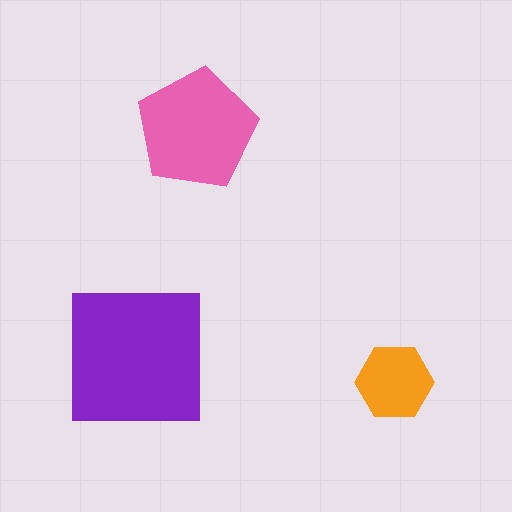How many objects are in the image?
There are 3 objects in the image.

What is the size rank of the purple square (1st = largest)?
1st.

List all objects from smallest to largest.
The orange hexagon, the pink pentagon, the purple square.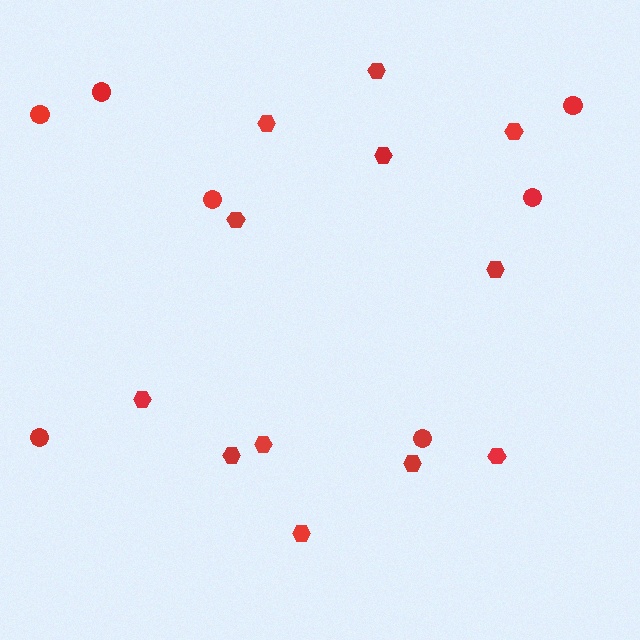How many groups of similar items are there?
There are 2 groups: one group of hexagons (12) and one group of circles (7).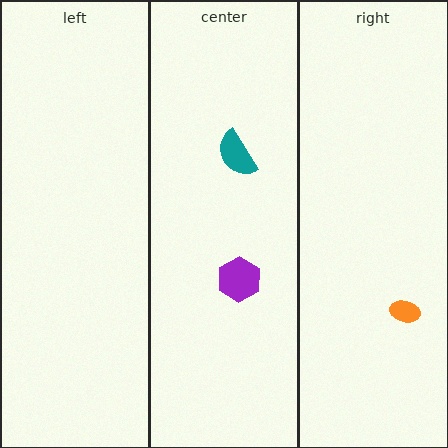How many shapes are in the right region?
1.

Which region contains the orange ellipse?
The right region.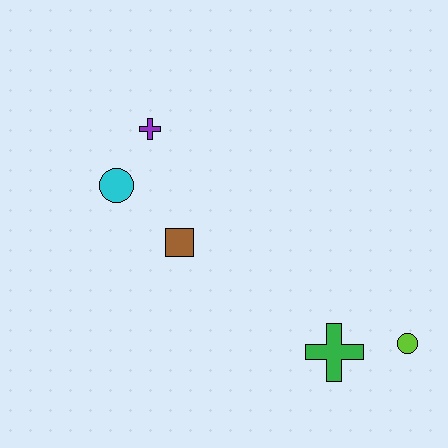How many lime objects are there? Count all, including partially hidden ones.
There is 1 lime object.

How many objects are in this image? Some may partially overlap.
There are 5 objects.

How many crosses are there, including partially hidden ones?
There are 2 crosses.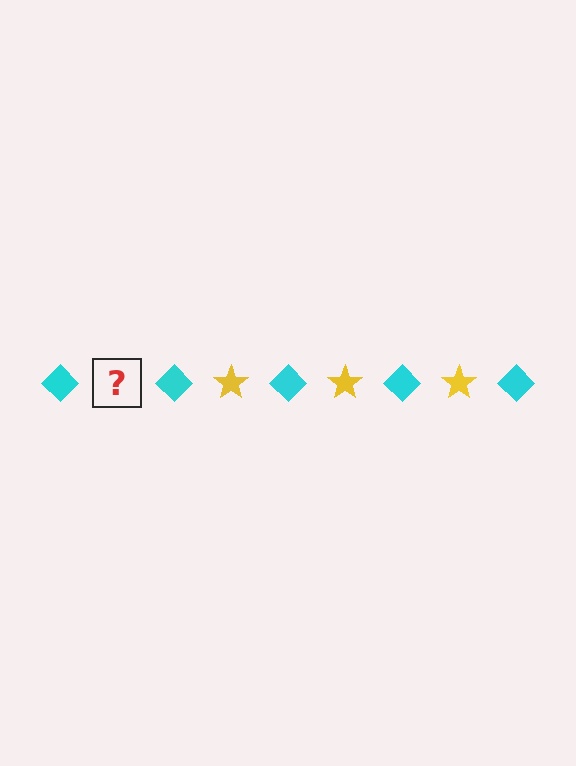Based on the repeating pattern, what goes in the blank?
The blank should be a yellow star.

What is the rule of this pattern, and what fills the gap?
The rule is that the pattern alternates between cyan diamond and yellow star. The gap should be filled with a yellow star.